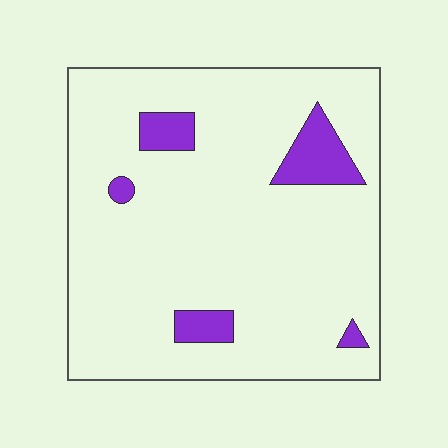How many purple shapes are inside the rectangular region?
5.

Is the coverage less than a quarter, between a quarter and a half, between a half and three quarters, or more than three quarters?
Less than a quarter.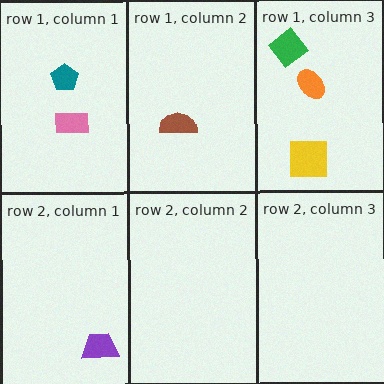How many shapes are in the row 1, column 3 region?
3.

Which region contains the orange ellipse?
The row 1, column 3 region.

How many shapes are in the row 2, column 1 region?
1.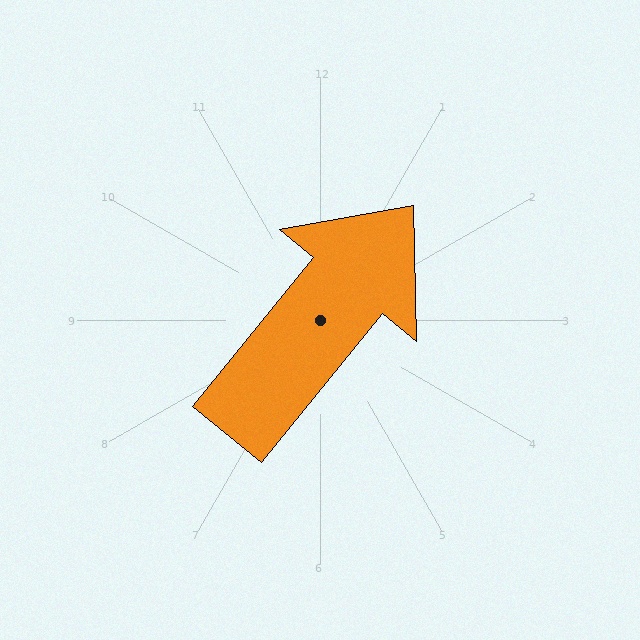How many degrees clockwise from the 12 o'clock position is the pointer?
Approximately 39 degrees.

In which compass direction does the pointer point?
Northeast.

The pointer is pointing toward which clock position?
Roughly 1 o'clock.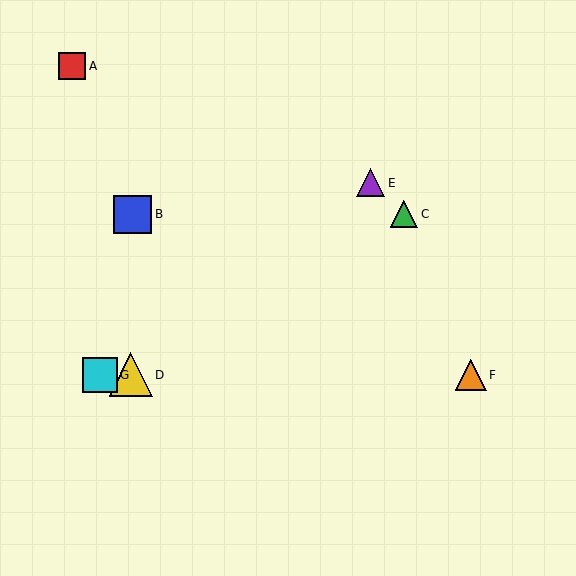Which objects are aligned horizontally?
Objects D, F, G are aligned horizontally.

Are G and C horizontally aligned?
No, G is at y≈375 and C is at y≈214.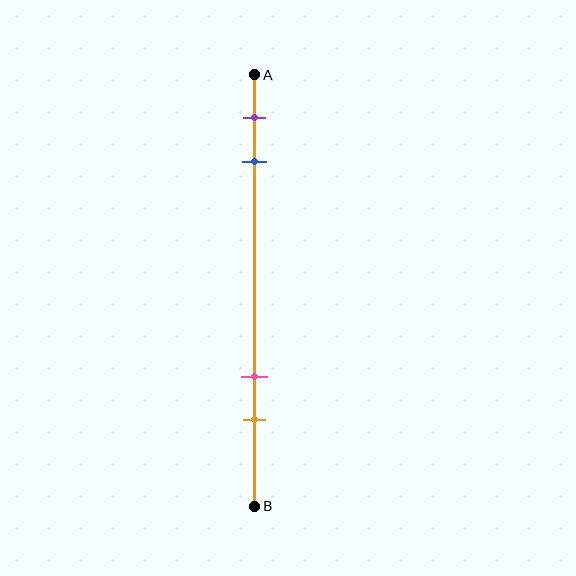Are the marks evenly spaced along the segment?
No, the marks are not evenly spaced.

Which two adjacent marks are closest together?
The purple and blue marks are the closest adjacent pair.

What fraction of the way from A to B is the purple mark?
The purple mark is approximately 10% (0.1) of the way from A to B.